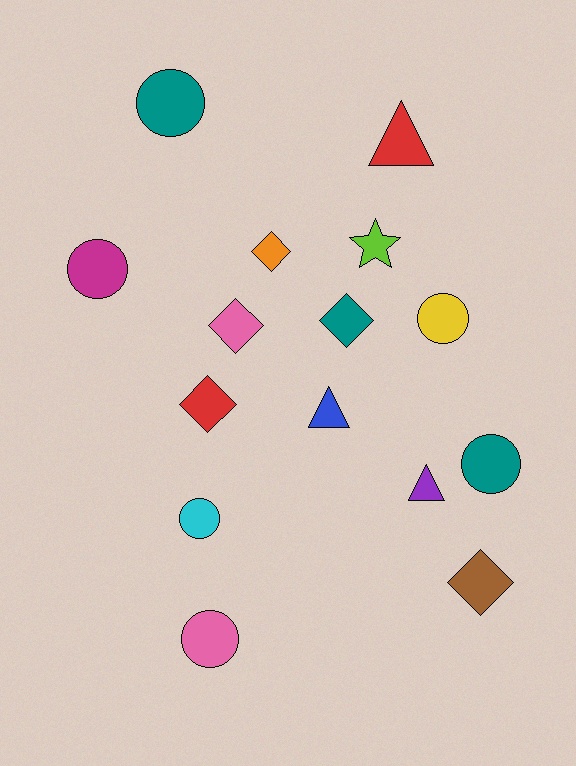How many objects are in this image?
There are 15 objects.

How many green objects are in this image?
There are no green objects.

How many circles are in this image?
There are 6 circles.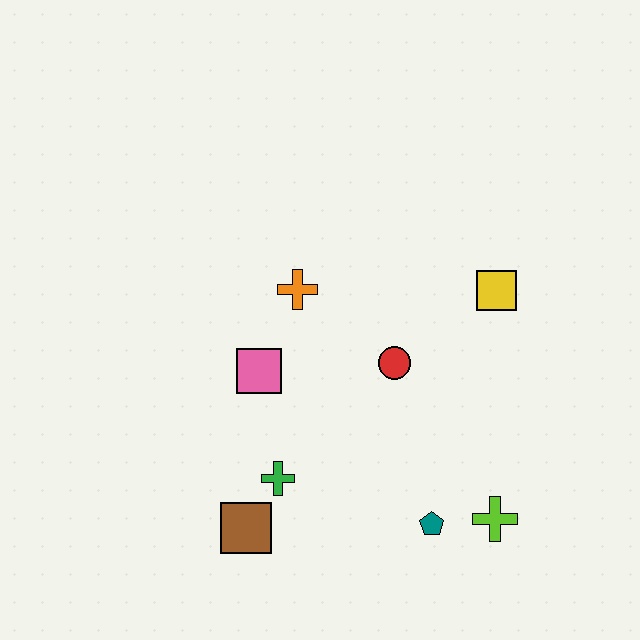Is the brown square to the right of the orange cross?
No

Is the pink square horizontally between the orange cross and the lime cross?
No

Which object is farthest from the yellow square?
The brown square is farthest from the yellow square.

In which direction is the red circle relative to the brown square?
The red circle is above the brown square.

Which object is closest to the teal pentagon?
The lime cross is closest to the teal pentagon.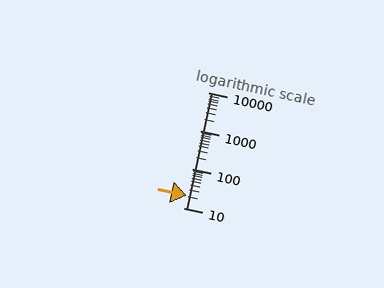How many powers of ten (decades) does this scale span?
The scale spans 3 decades, from 10 to 10000.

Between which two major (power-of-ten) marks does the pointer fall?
The pointer is between 10 and 100.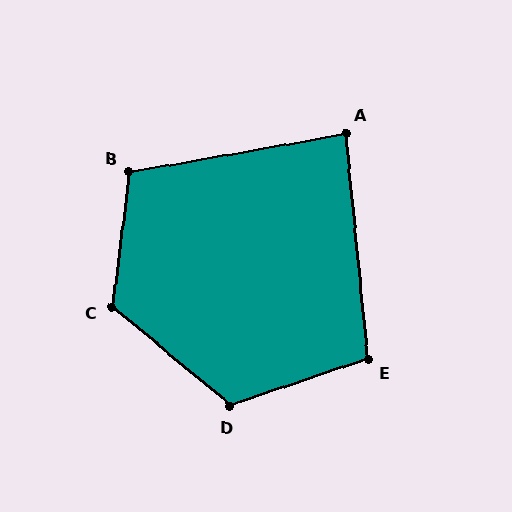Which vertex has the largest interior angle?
C, at approximately 123 degrees.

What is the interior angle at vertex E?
Approximately 103 degrees (obtuse).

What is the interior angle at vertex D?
Approximately 121 degrees (obtuse).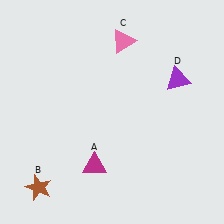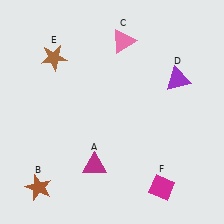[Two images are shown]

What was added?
A brown star (E), a magenta diamond (F) were added in Image 2.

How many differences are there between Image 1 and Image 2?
There are 2 differences between the two images.